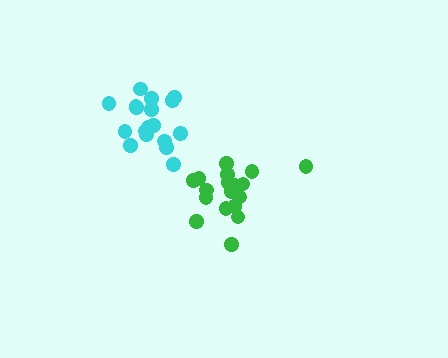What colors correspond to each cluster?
The clusters are colored: cyan, green.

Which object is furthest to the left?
The cyan cluster is leftmost.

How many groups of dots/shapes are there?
There are 2 groups.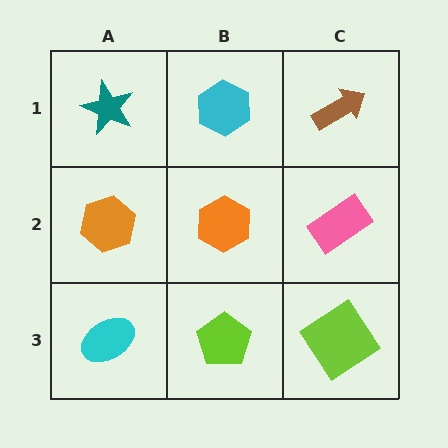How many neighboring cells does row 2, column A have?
3.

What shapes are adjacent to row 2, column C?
A brown arrow (row 1, column C), a lime diamond (row 3, column C), an orange hexagon (row 2, column B).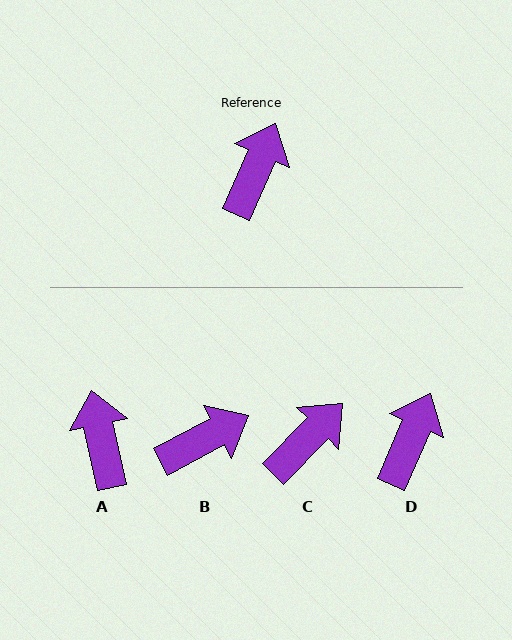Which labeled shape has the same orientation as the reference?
D.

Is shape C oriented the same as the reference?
No, it is off by about 21 degrees.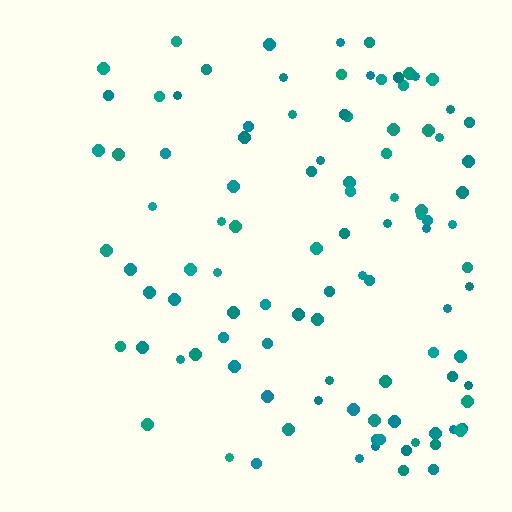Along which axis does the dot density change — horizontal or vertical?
Horizontal.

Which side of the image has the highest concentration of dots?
The right.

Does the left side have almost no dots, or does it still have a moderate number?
Still a moderate number, just noticeably fewer than the right.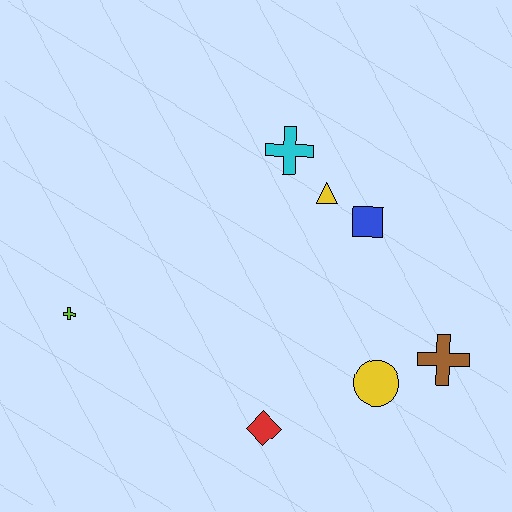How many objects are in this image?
There are 7 objects.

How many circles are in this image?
There is 1 circle.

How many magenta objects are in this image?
There are no magenta objects.